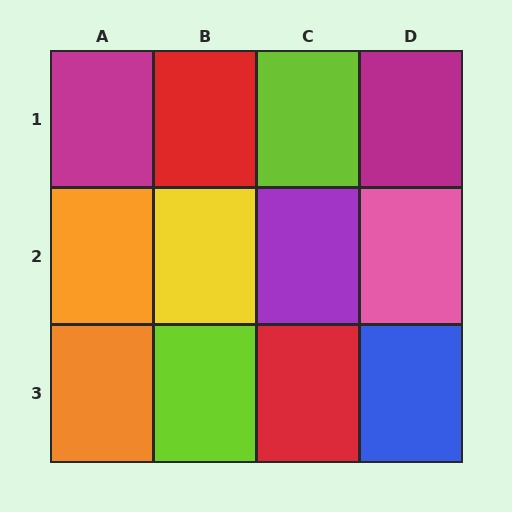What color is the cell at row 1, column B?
Red.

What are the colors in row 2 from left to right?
Orange, yellow, purple, pink.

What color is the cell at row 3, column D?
Blue.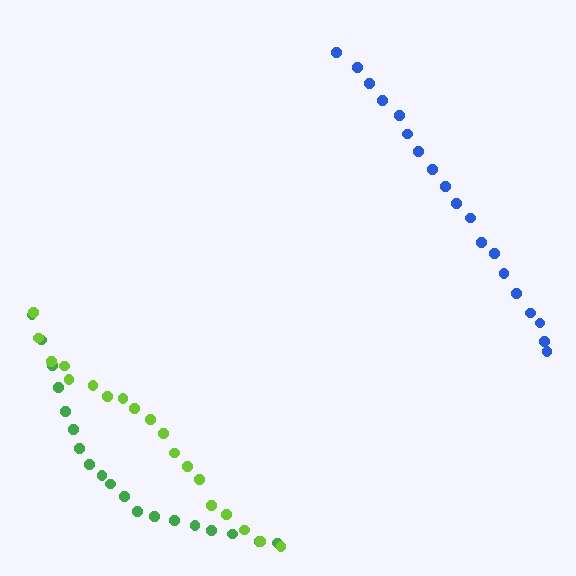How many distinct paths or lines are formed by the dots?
There are 3 distinct paths.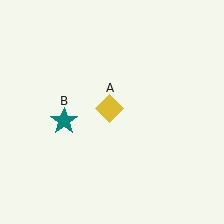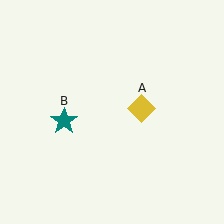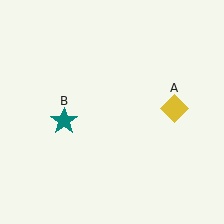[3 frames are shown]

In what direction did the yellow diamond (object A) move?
The yellow diamond (object A) moved right.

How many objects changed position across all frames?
1 object changed position: yellow diamond (object A).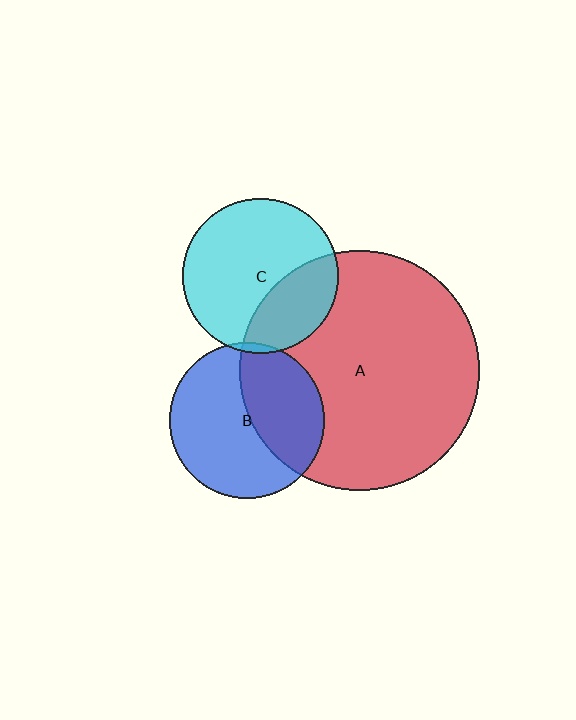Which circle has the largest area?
Circle A (red).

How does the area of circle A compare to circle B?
Approximately 2.4 times.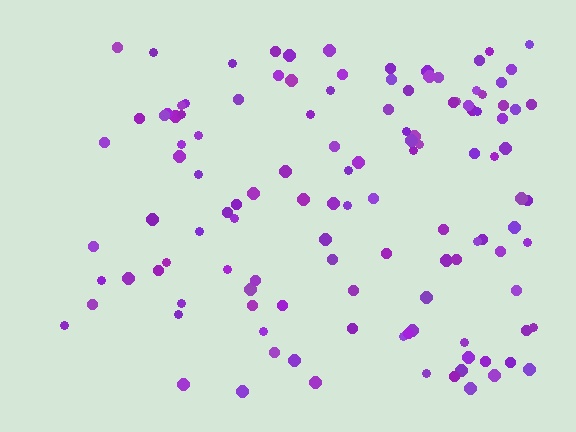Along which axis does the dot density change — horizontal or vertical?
Horizontal.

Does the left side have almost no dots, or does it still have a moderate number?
Still a moderate number, just noticeably fewer than the right.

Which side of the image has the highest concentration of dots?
The right.